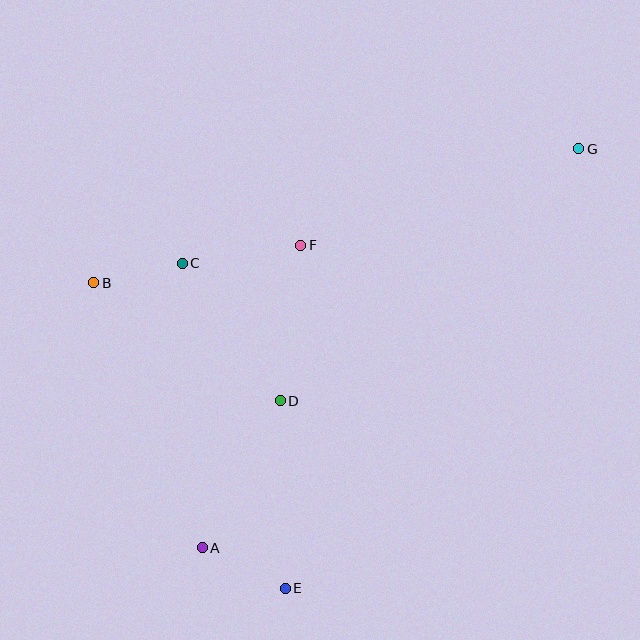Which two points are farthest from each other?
Points A and G are farthest from each other.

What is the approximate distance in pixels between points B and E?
The distance between B and E is approximately 360 pixels.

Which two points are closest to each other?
Points B and C are closest to each other.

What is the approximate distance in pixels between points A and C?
The distance between A and C is approximately 286 pixels.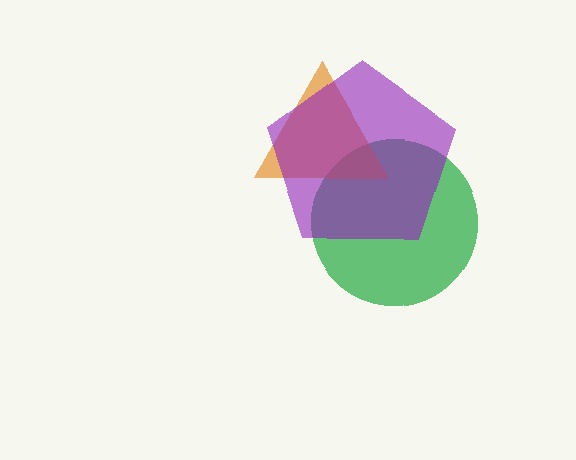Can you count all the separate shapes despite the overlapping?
Yes, there are 3 separate shapes.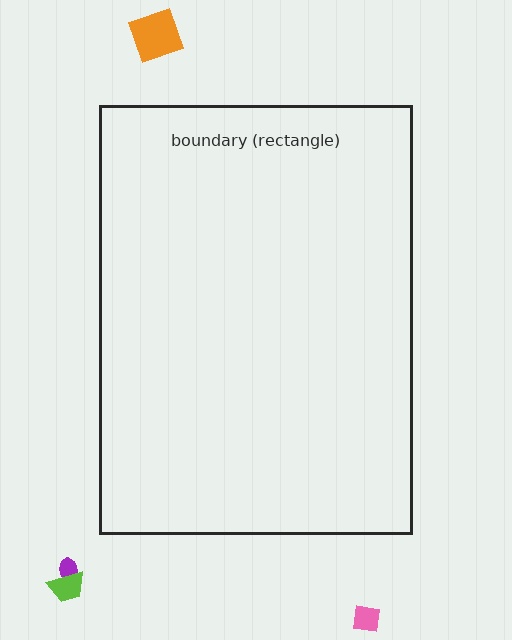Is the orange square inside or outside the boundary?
Outside.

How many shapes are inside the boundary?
0 inside, 4 outside.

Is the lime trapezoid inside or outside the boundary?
Outside.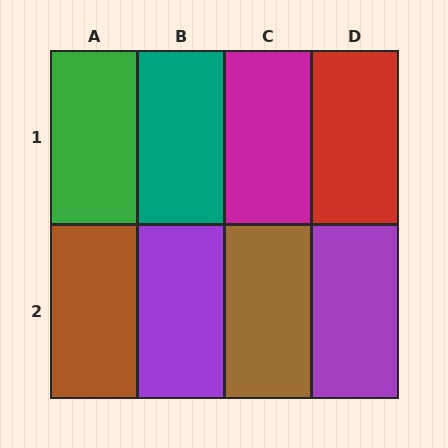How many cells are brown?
2 cells are brown.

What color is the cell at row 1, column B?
Teal.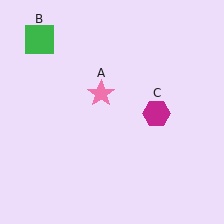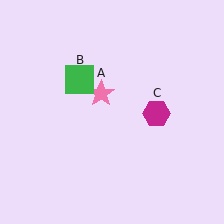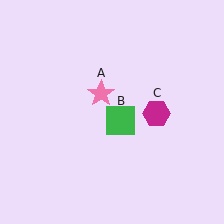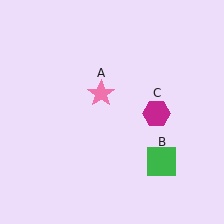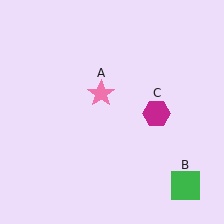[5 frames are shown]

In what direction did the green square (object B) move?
The green square (object B) moved down and to the right.